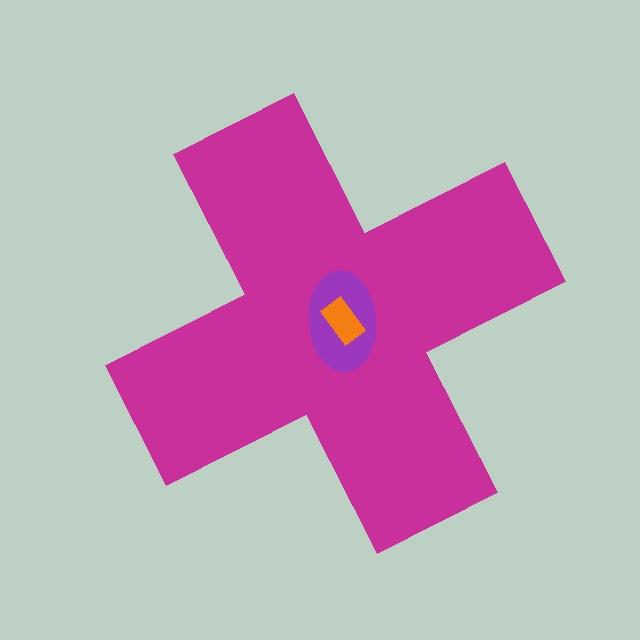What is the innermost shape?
The orange rectangle.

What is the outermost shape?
The magenta cross.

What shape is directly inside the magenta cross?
The purple ellipse.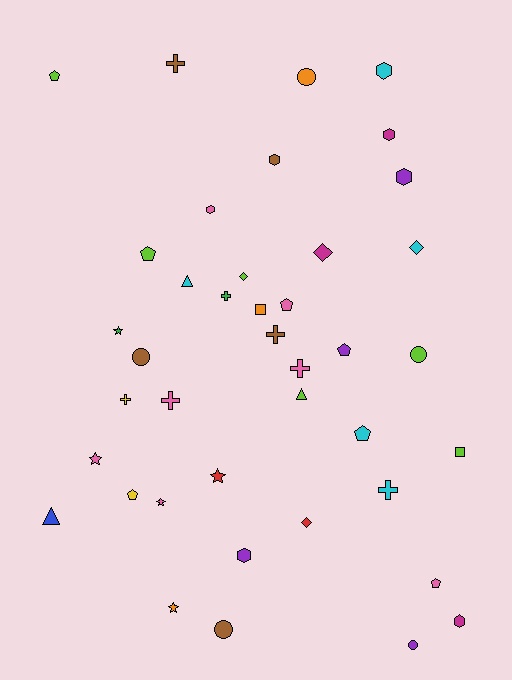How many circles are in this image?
There are 5 circles.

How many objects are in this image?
There are 40 objects.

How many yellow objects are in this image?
There are 2 yellow objects.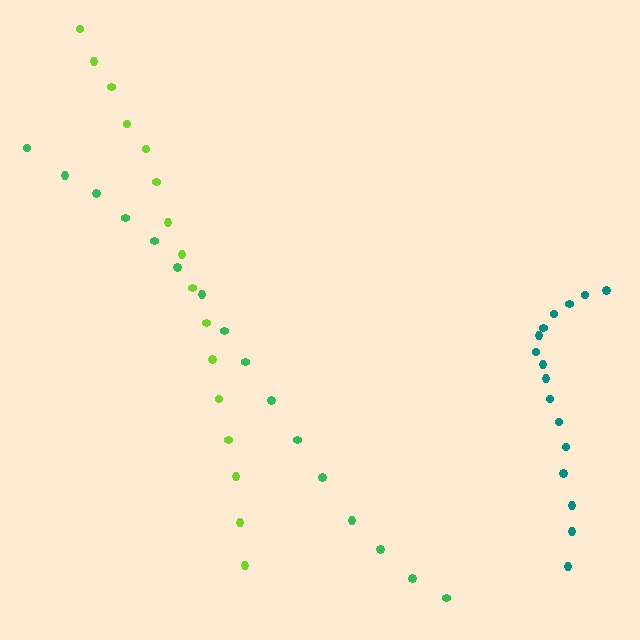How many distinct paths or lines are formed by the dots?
There are 3 distinct paths.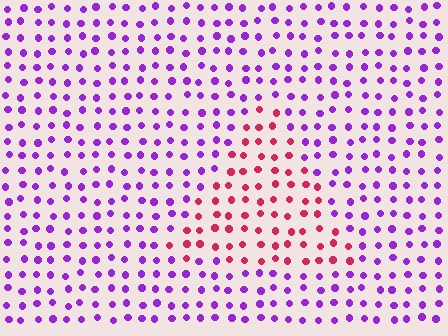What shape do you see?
I see a triangle.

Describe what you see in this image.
The image is filled with small purple elements in a uniform arrangement. A triangle-shaped region is visible where the elements are tinted to a slightly different hue, forming a subtle color boundary.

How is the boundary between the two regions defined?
The boundary is defined purely by a slight shift in hue (about 59 degrees). Spacing, size, and orientation are identical on both sides.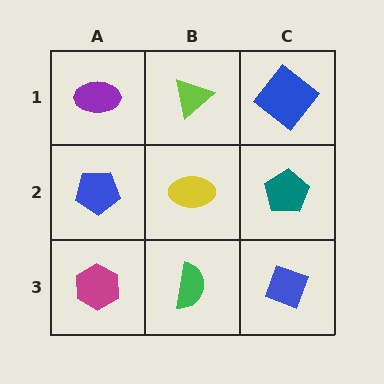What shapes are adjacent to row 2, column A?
A purple ellipse (row 1, column A), a magenta hexagon (row 3, column A), a yellow ellipse (row 2, column B).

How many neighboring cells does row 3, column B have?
3.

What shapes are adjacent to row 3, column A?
A blue pentagon (row 2, column A), a green semicircle (row 3, column B).